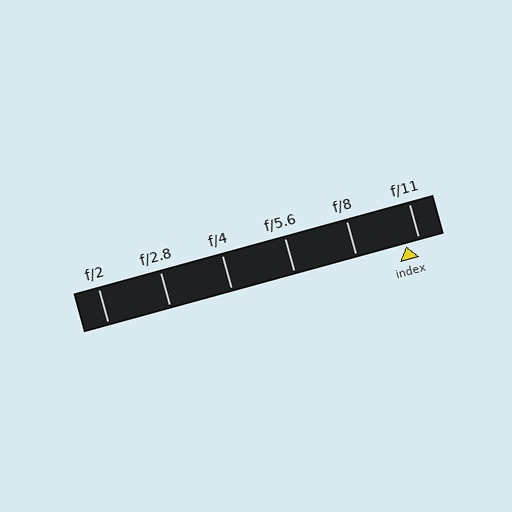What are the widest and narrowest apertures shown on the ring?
The widest aperture shown is f/2 and the narrowest is f/11.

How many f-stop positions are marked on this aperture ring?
There are 6 f-stop positions marked.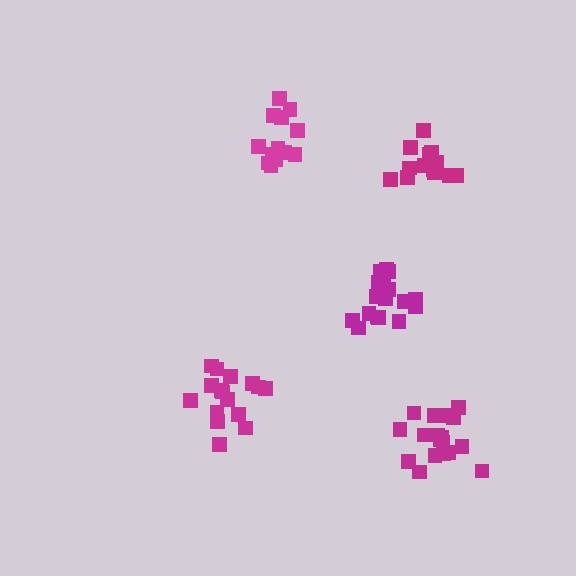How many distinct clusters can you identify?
There are 5 distinct clusters.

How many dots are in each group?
Group 1: 16 dots, Group 2: 18 dots, Group 3: 18 dots, Group 4: 14 dots, Group 5: 14 dots (80 total).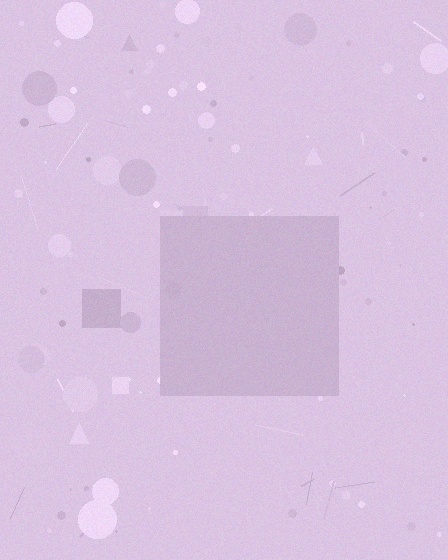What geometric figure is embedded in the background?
A square is embedded in the background.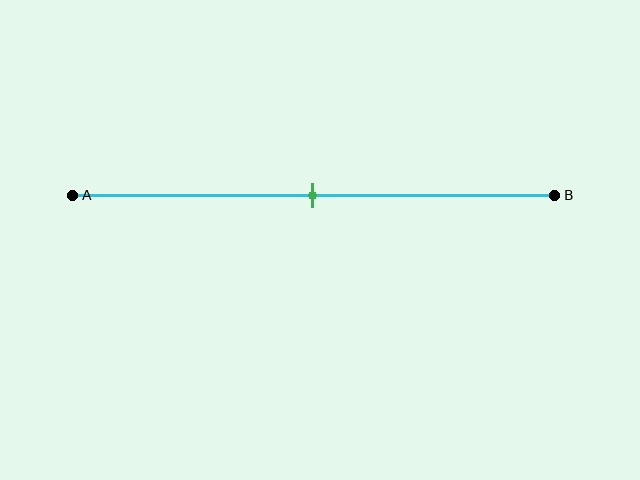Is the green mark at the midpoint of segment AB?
Yes, the mark is approximately at the midpoint.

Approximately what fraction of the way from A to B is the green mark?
The green mark is approximately 50% of the way from A to B.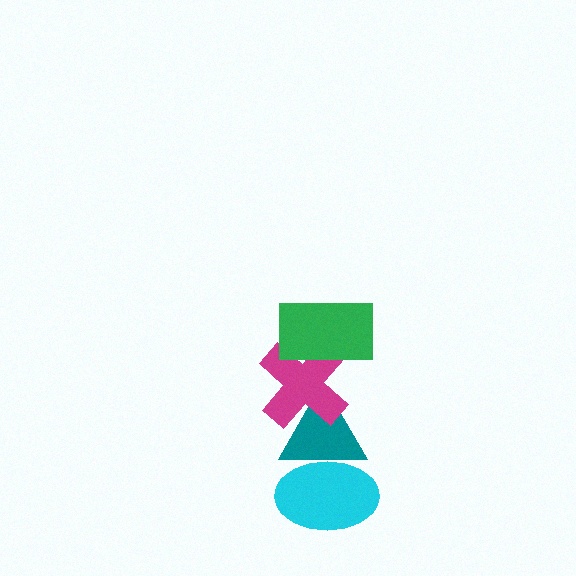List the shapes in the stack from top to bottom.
From top to bottom: the green rectangle, the magenta cross, the teal triangle, the cyan ellipse.